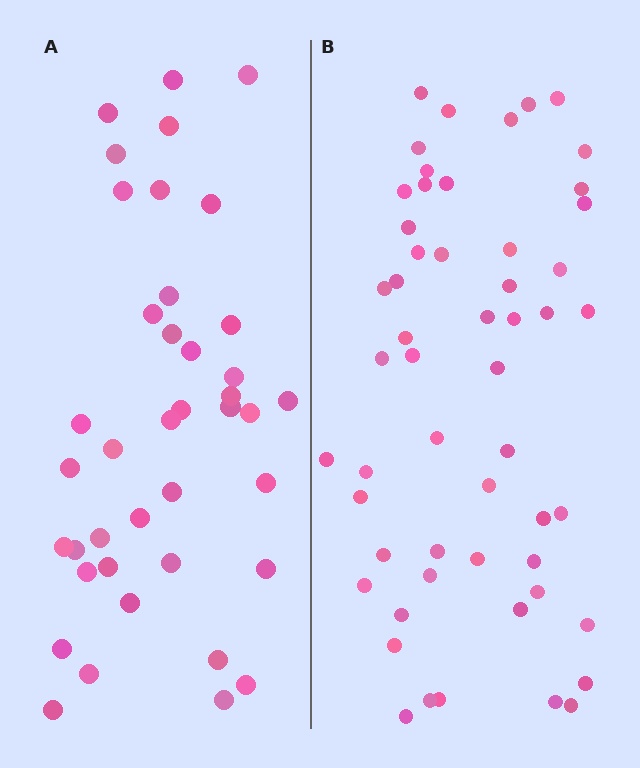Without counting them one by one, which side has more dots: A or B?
Region B (the right region) has more dots.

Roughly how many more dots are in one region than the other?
Region B has approximately 15 more dots than region A.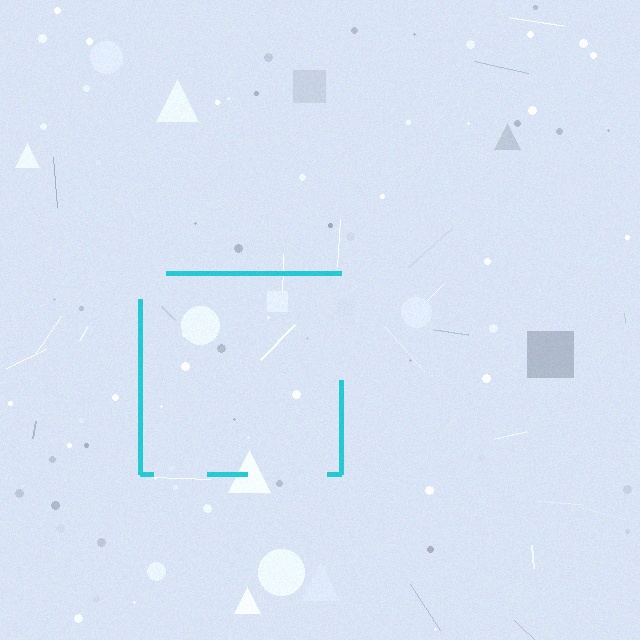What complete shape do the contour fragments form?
The contour fragments form a square.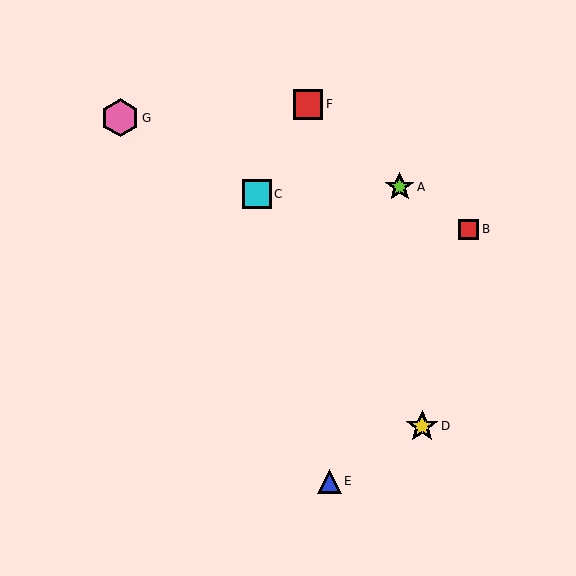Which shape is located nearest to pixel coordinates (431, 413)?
The yellow star (labeled D) at (422, 426) is nearest to that location.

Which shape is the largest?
The pink hexagon (labeled G) is the largest.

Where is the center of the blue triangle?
The center of the blue triangle is at (329, 481).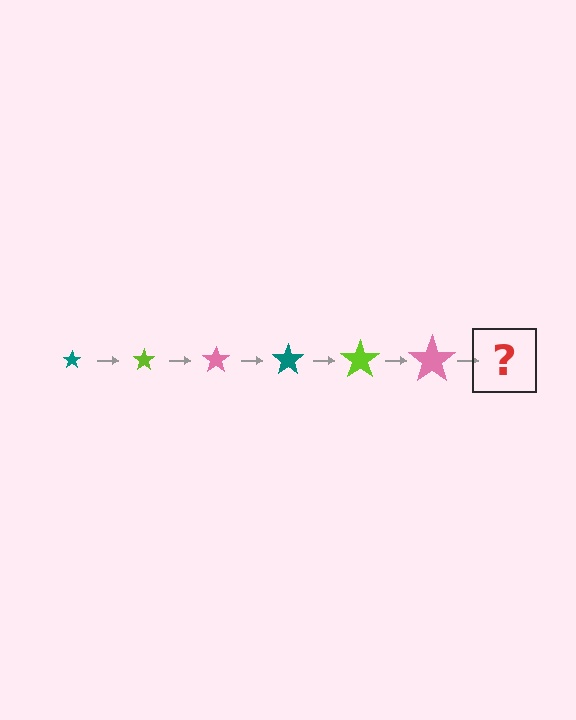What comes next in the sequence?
The next element should be a teal star, larger than the previous one.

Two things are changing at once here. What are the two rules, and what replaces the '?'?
The two rules are that the star grows larger each step and the color cycles through teal, lime, and pink. The '?' should be a teal star, larger than the previous one.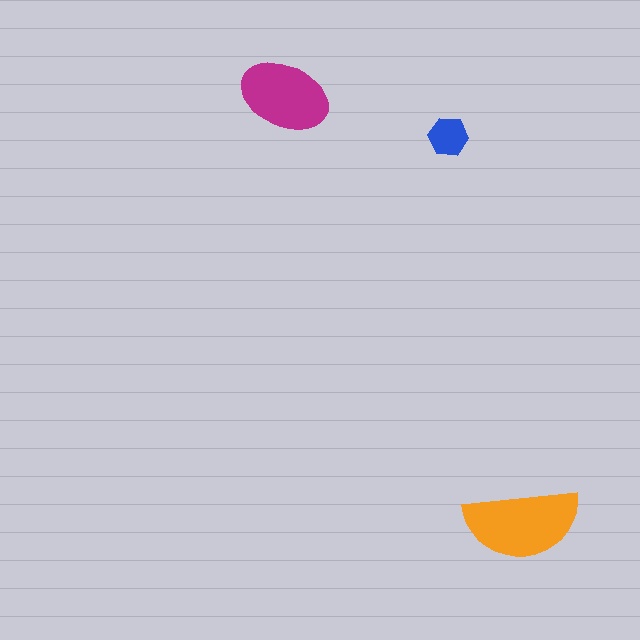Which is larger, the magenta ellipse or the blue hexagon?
The magenta ellipse.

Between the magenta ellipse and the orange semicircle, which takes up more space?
The orange semicircle.